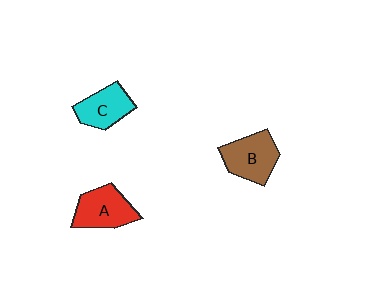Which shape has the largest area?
Shape B (brown).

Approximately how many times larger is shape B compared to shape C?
Approximately 1.2 times.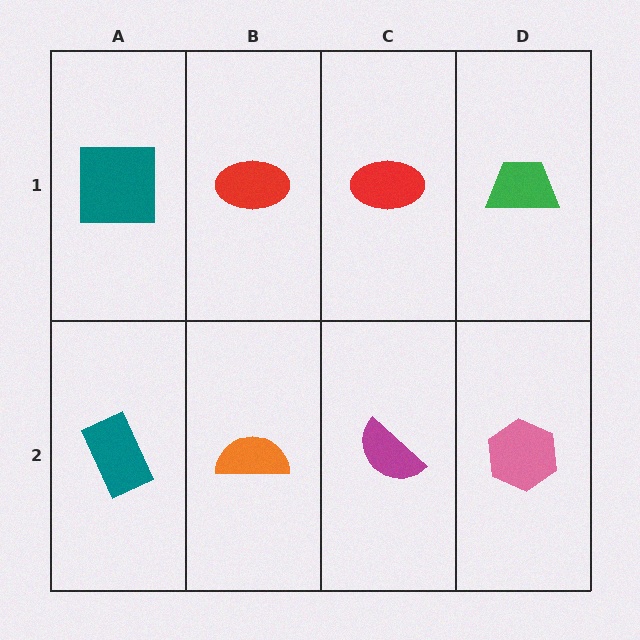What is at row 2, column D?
A pink hexagon.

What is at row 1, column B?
A red ellipse.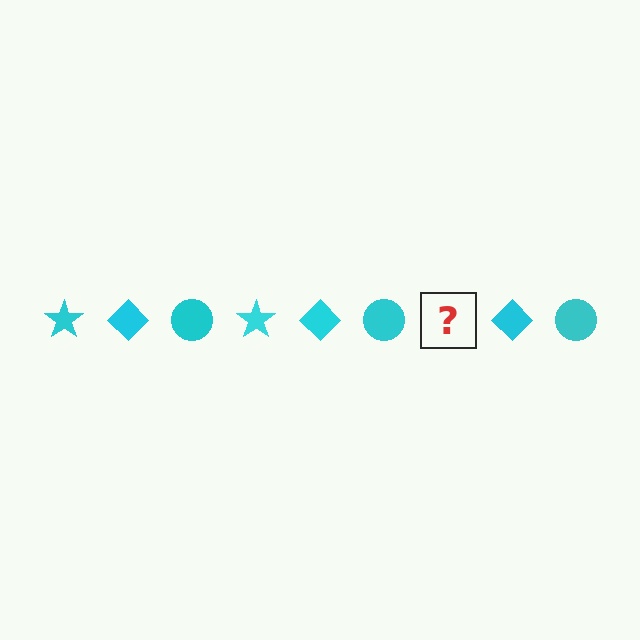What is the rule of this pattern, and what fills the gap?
The rule is that the pattern cycles through star, diamond, circle shapes in cyan. The gap should be filled with a cyan star.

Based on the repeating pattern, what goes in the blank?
The blank should be a cyan star.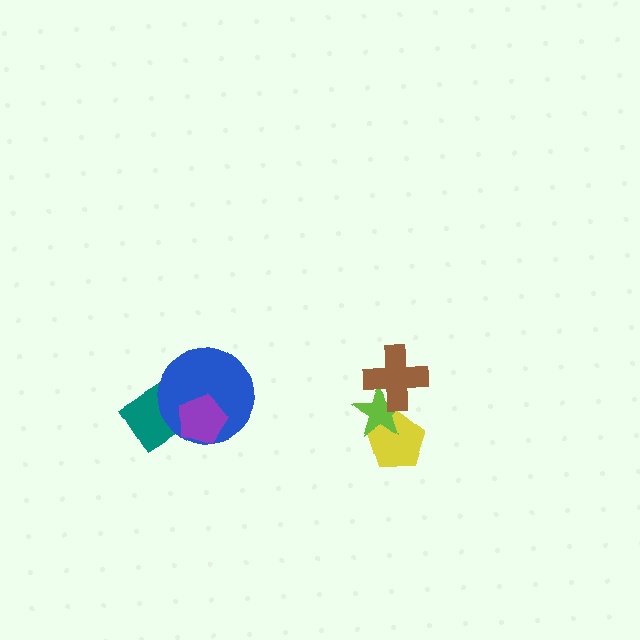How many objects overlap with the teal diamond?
2 objects overlap with the teal diamond.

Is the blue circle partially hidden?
Yes, it is partially covered by another shape.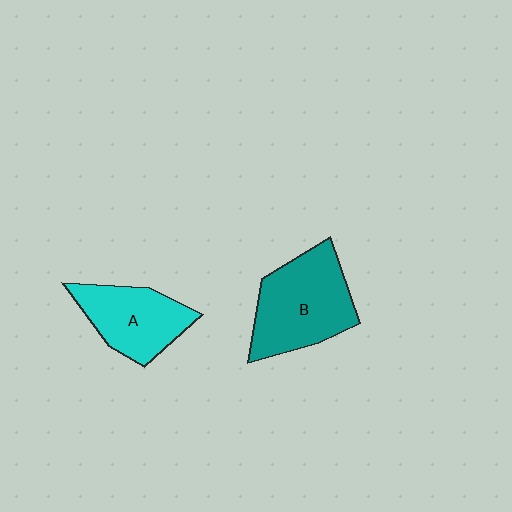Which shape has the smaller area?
Shape A (cyan).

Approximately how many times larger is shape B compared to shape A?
Approximately 1.3 times.